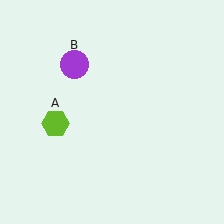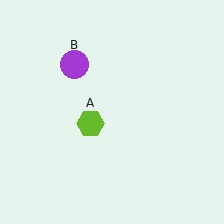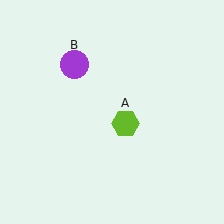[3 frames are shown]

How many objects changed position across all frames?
1 object changed position: lime hexagon (object A).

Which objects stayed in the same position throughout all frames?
Purple circle (object B) remained stationary.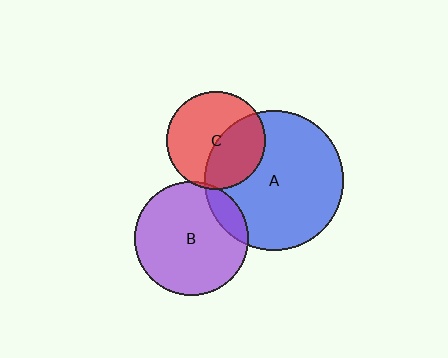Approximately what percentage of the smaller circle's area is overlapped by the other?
Approximately 5%.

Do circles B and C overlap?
Yes.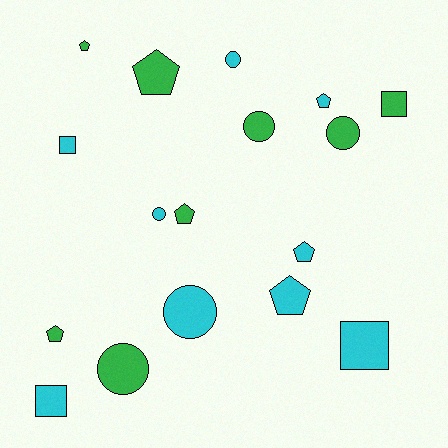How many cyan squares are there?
There are 3 cyan squares.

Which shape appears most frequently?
Pentagon, with 7 objects.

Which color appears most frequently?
Cyan, with 9 objects.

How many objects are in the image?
There are 17 objects.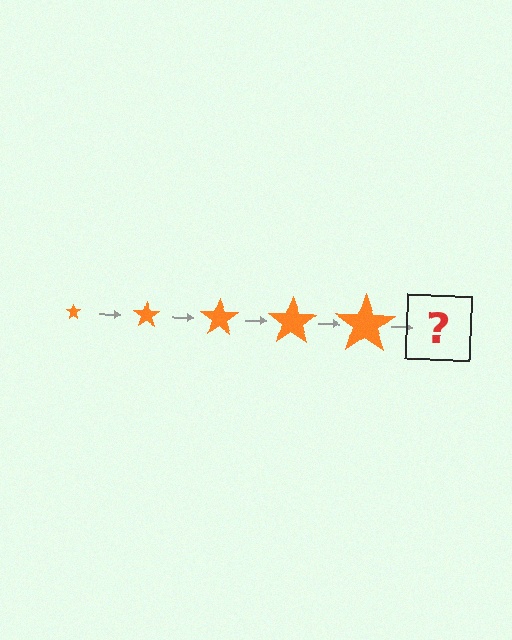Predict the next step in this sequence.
The next step is an orange star, larger than the previous one.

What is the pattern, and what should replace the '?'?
The pattern is that the star gets progressively larger each step. The '?' should be an orange star, larger than the previous one.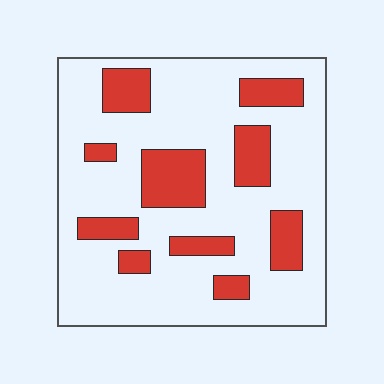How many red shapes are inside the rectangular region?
10.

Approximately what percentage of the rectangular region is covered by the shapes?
Approximately 25%.